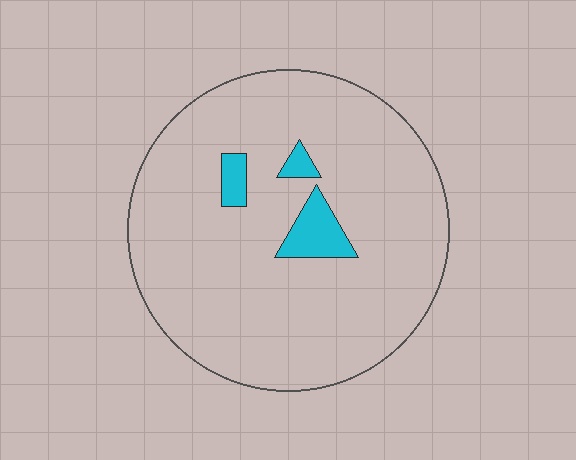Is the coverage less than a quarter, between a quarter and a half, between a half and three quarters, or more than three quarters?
Less than a quarter.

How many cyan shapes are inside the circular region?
3.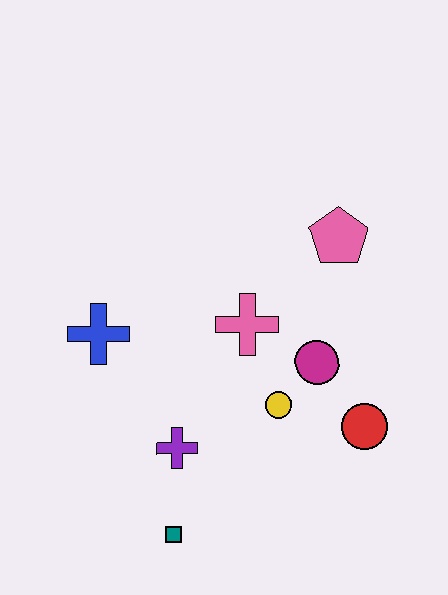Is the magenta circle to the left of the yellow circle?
No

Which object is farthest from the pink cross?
The teal square is farthest from the pink cross.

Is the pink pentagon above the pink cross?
Yes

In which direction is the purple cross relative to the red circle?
The purple cross is to the left of the red circle.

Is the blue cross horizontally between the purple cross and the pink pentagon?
No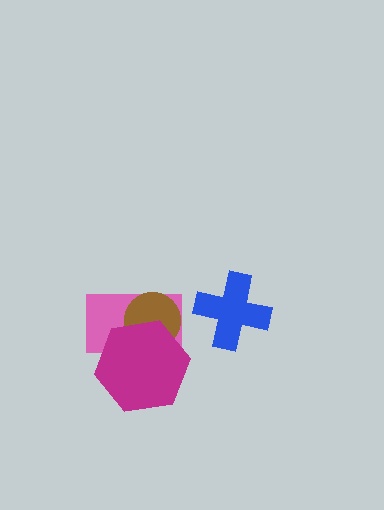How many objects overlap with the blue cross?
0 objects overlap with the blue cross.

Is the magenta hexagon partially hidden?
No, no other shape covers it.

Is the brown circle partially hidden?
Yes, it is partially covered by another shape.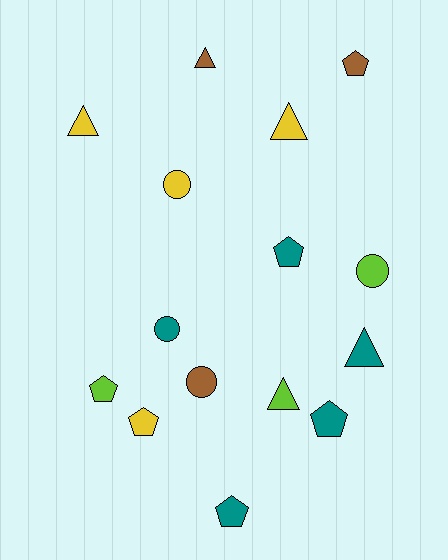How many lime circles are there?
There is 1 lime circle.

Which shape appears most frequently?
Pentagon, with 6 objects.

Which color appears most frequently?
Teal, with 5 objects.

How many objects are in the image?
There are 15 objects.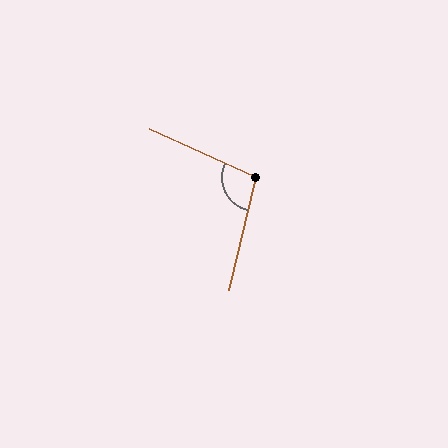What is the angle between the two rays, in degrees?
Approximately 101 degrees.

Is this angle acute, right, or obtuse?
It is obtuse.